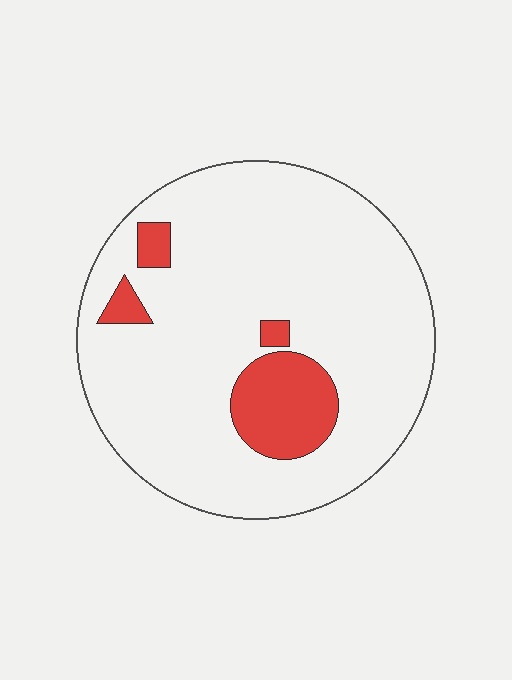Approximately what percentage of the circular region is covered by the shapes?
Approximately 15%.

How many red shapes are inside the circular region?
4.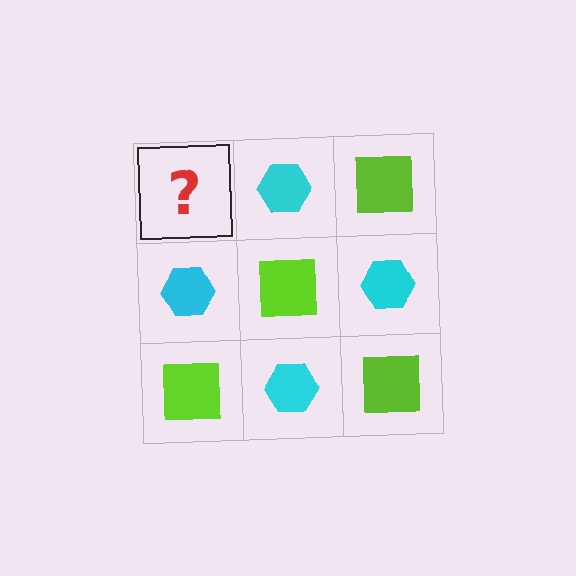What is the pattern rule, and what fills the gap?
The rule is that it alternates lime square and cyan hexagon in a checkerboard pattern. The gap should be filled with a lime square.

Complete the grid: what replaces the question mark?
The question mark should be replaced with a lime square.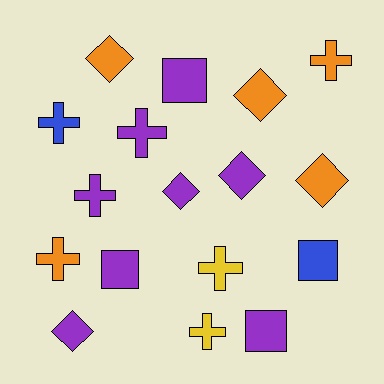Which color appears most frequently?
Purple, with 8 objects.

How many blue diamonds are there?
There are no blue diamonds.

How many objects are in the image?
There are 17 objects.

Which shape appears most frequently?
Cross, with 7 objects.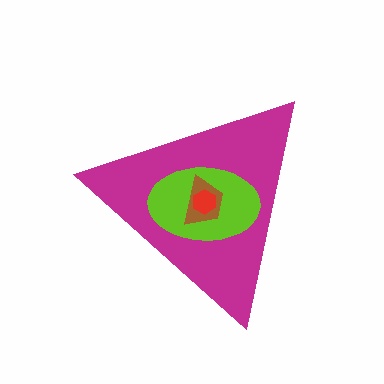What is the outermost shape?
The magenta triangle.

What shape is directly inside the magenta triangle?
The lime ellipse.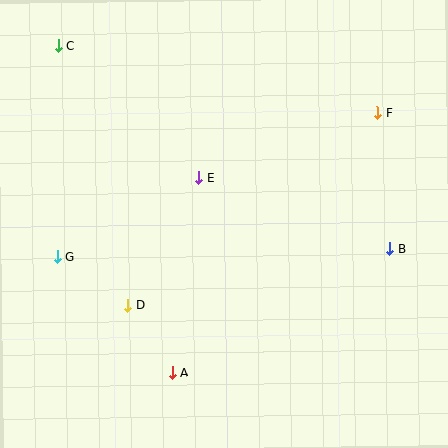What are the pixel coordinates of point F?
Point F is at (378, 113).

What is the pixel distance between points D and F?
The distance between D and F is 316 pixels.